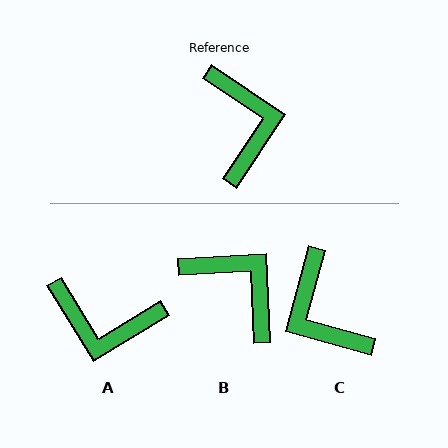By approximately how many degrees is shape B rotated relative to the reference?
Approximately 37 degrees counter-clockwise.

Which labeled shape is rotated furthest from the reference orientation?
C, about 161 degrees away.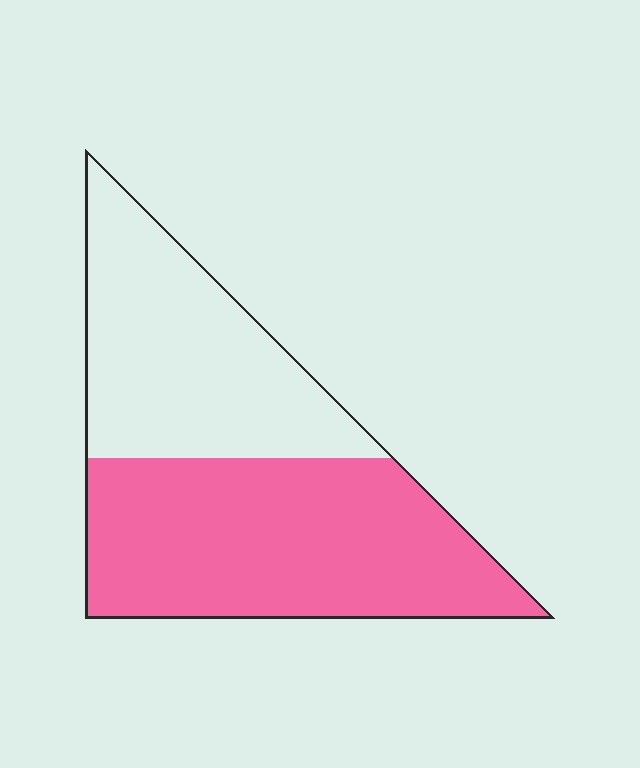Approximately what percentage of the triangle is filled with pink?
Approximately 55%.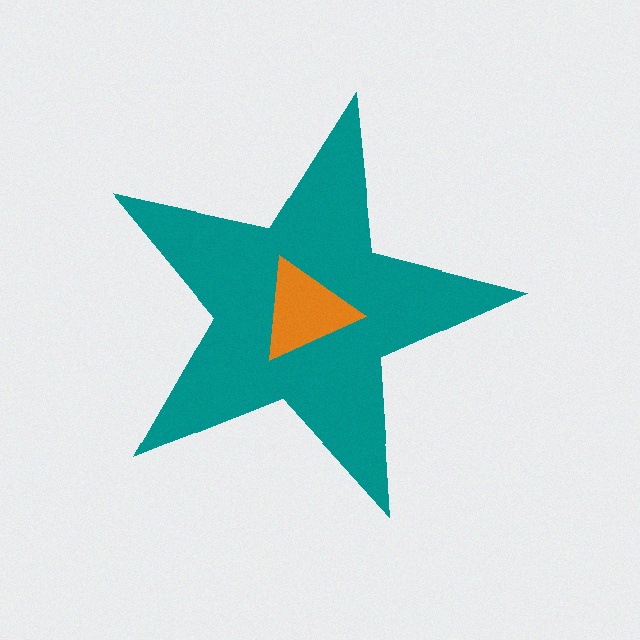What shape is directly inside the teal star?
The orange triangle.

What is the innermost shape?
The orange triangle.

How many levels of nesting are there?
2.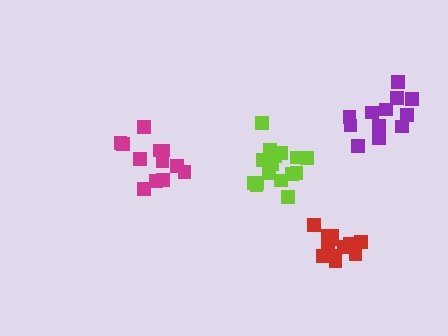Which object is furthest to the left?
The magenta cluster is leftmost.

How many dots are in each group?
Group 1: 12 dots, Group 2: 12 dots, Group 3: 12 dots, Group 4: 16 dots (52 total).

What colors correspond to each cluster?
The clusters are colored: red, magenta, purple, lime.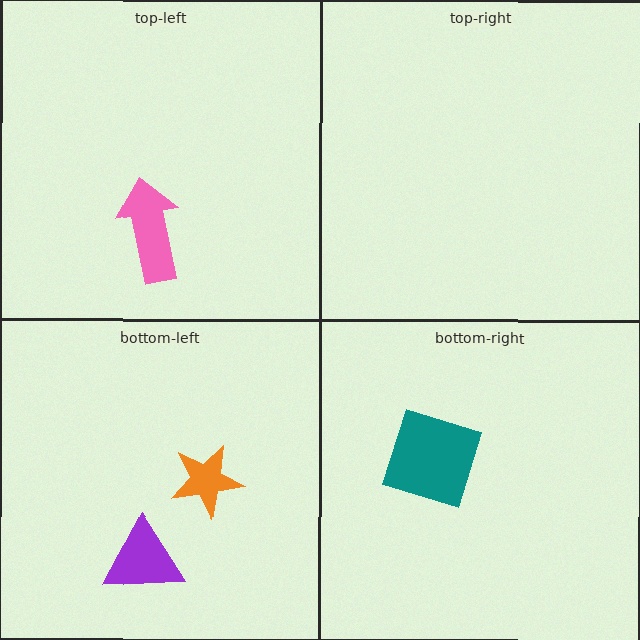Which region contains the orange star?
The bottom-left region.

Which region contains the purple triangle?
The bottom-left region.